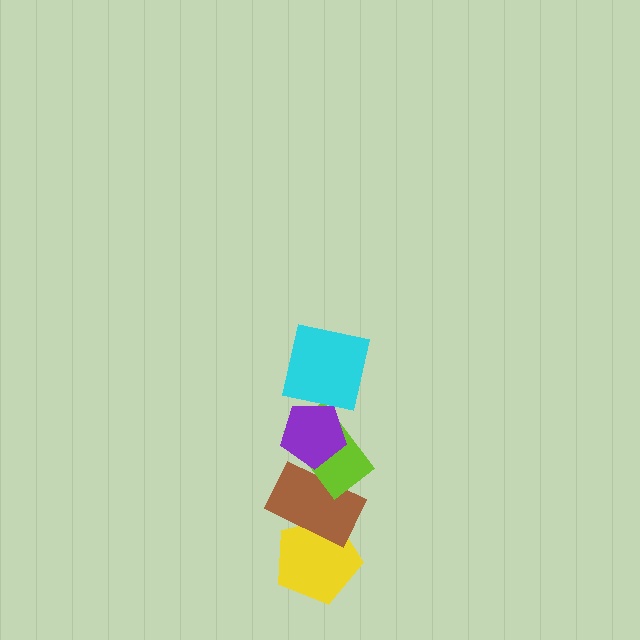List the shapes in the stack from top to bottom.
From top to bottom: the cyan square, the purple pentagon, the lime rectangle, the brown rectangle, the yellow pentagon.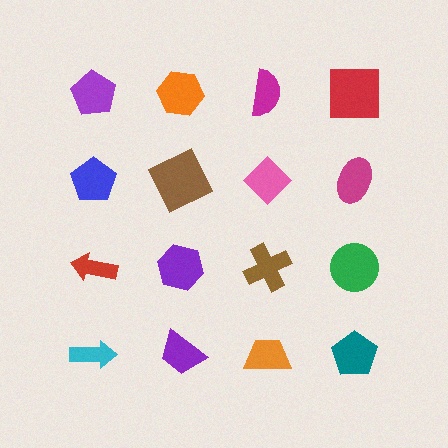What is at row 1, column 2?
An orange hexagon.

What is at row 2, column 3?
A pink diamond.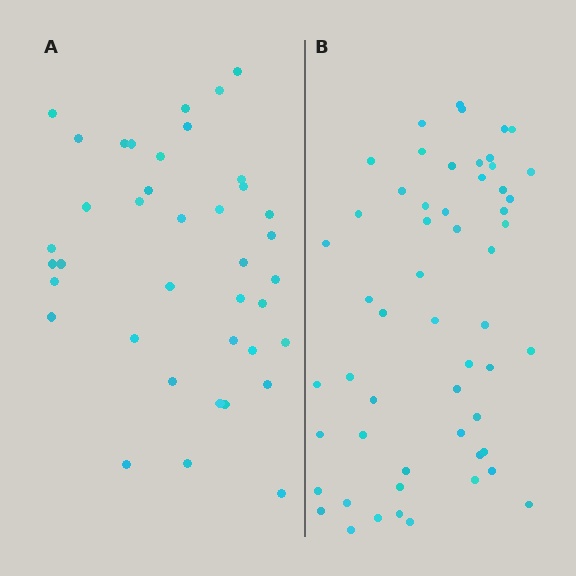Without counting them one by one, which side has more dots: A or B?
Region B (the right region) has more dots.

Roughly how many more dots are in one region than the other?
Region B has approximately 15 more dots than region A.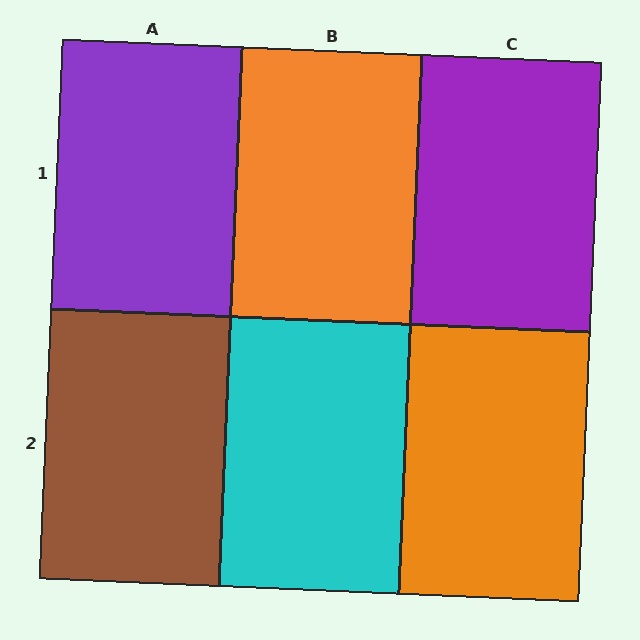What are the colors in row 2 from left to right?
Brown, cyan, orange.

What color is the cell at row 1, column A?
Purple.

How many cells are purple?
2 cells are purple.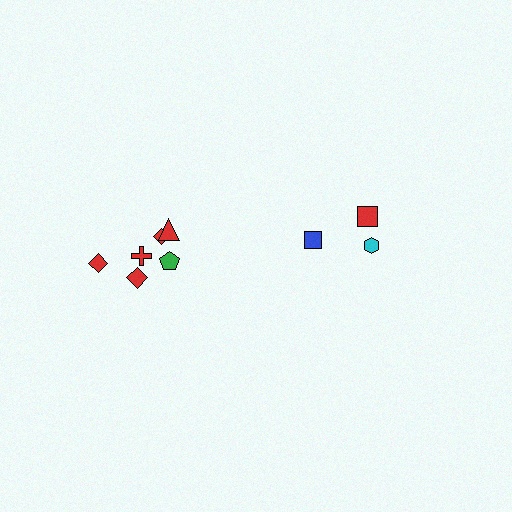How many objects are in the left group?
There are 6 objects.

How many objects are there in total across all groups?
There are 9 objects.